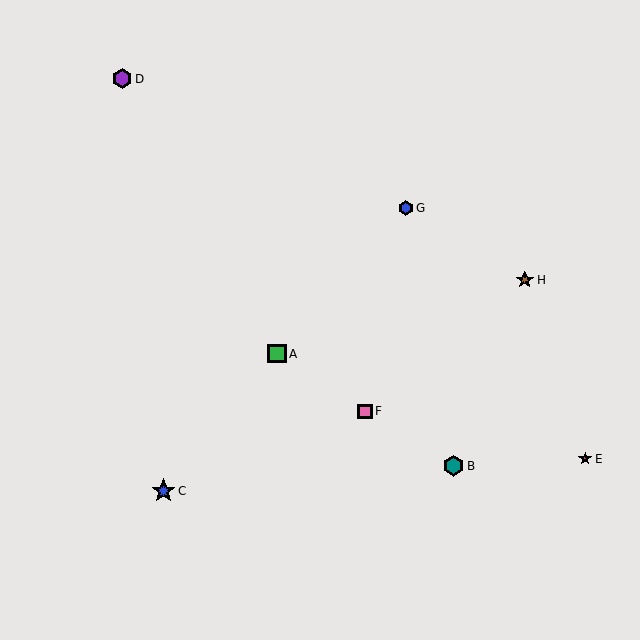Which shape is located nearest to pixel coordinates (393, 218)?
The blue hexagon (labeled G) at (406, 208) is nearest to that location.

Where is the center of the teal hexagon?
The center of the teal hexagon is at (454, 466).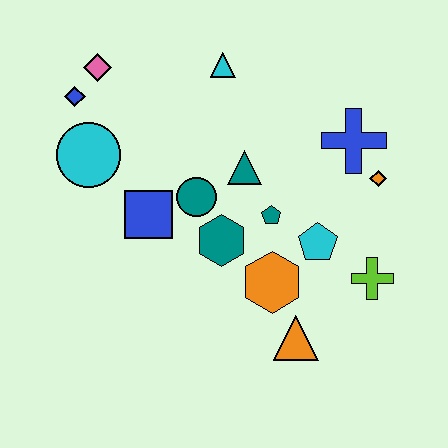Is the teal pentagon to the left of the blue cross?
Yes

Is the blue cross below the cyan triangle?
Yes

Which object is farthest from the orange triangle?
The pink diamond is farthest from the orange triangle.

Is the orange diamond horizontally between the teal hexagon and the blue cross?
No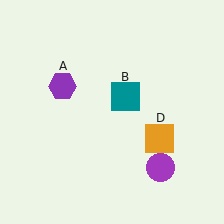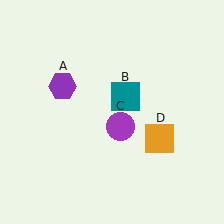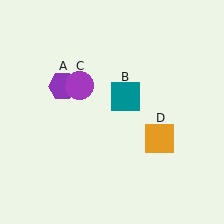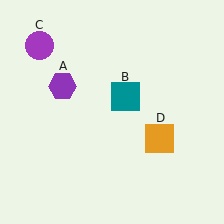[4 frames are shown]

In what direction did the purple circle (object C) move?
The purple circle (object C) moved up and to the left.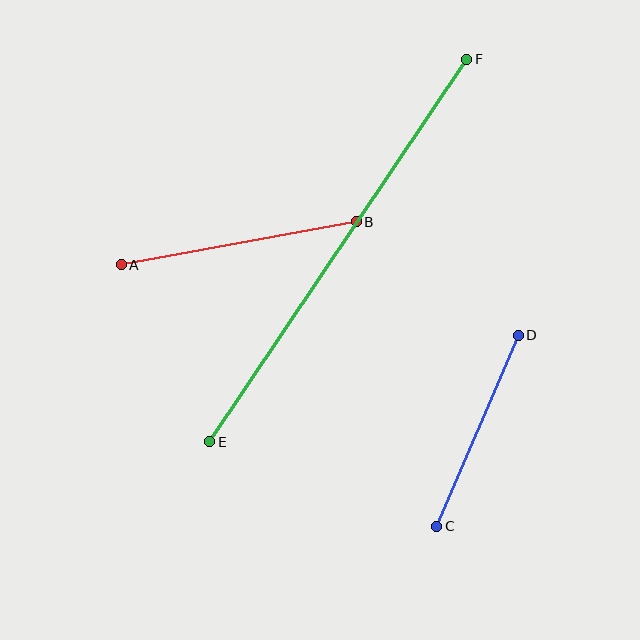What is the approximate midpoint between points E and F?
The midpoint is at approximately (338, 250) pixels.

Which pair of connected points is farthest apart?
Points E and F are farthest apart.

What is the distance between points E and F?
The distance is approximately 461 pixels.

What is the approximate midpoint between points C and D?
The midpoint is at approximately (478, 431) pixels.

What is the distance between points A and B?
The distance is approximately 239 pixels.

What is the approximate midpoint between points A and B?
The midpoint is at approximately (239, 243) pixels.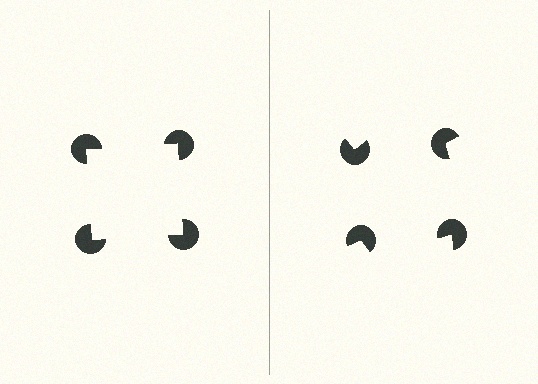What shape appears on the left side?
An illusory square.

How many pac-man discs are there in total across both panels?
8 — 4 on each side.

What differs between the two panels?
The pac-man discs are positioned identically on both sides; only the wedge orientations differ. On the left they align to a square; on the right they are misaligned.